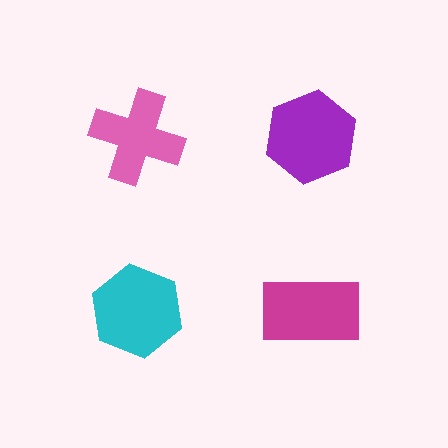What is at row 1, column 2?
A purple hexagon.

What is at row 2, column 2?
A magenta rectangle.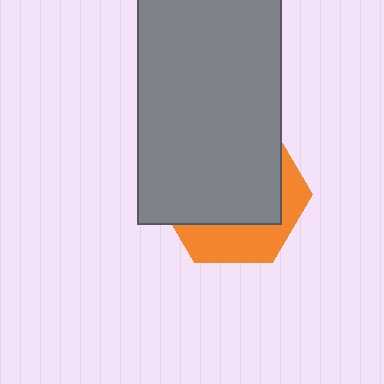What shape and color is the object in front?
The object in front is a gray rectangle.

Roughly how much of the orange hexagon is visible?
A small part of it is visible (roughly 33%).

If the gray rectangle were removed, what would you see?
You would see the complete orange hexagon.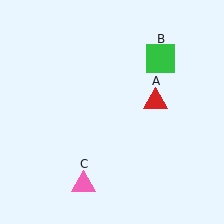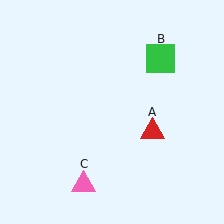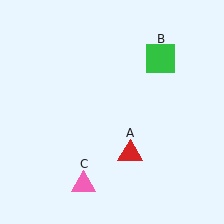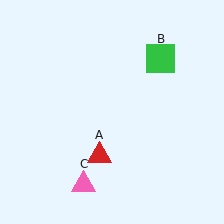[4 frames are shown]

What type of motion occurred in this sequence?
The red triangle (object A) rotated clockwise around the center of the scene.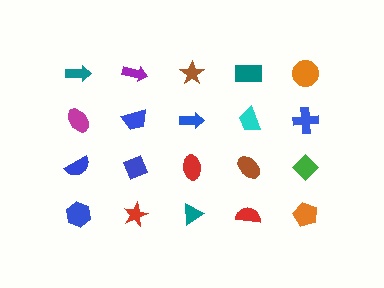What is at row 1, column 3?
A brown star.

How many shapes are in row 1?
5 shapes.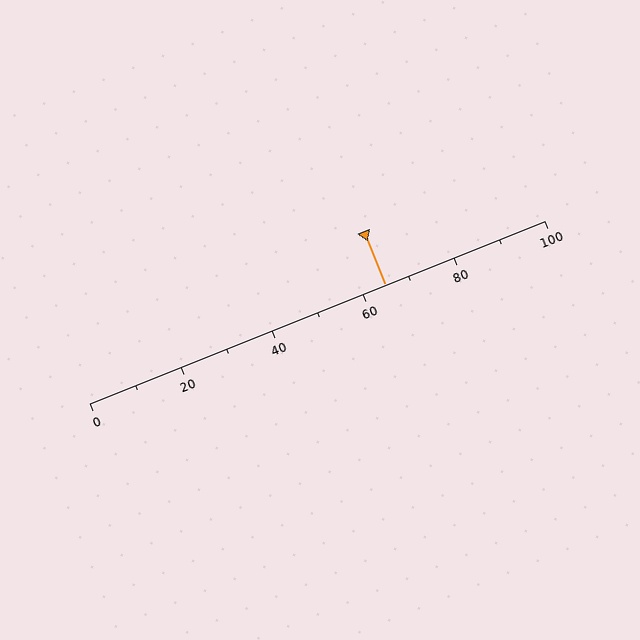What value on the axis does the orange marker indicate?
The marker indicates approximately 65.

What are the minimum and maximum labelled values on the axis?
The axis runs from 0 to 100.